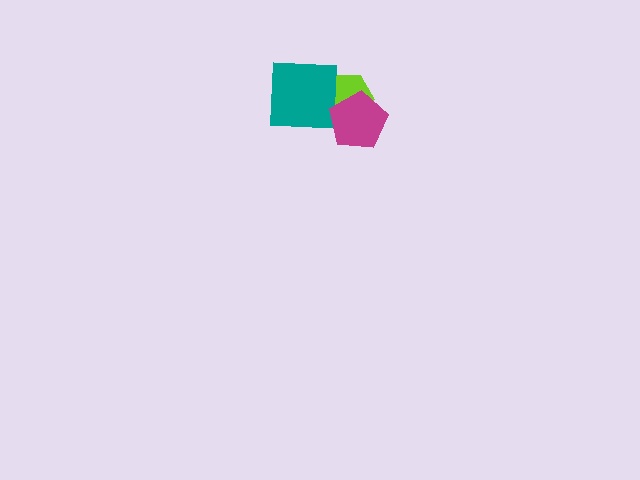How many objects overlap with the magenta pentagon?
2 objects overlap with the magenta pentagon.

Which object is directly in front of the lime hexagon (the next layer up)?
The teal square is directly in front of the lime hexagon.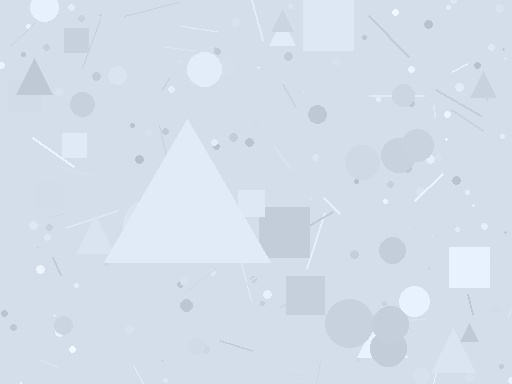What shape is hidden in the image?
A triangle is hidden in the image.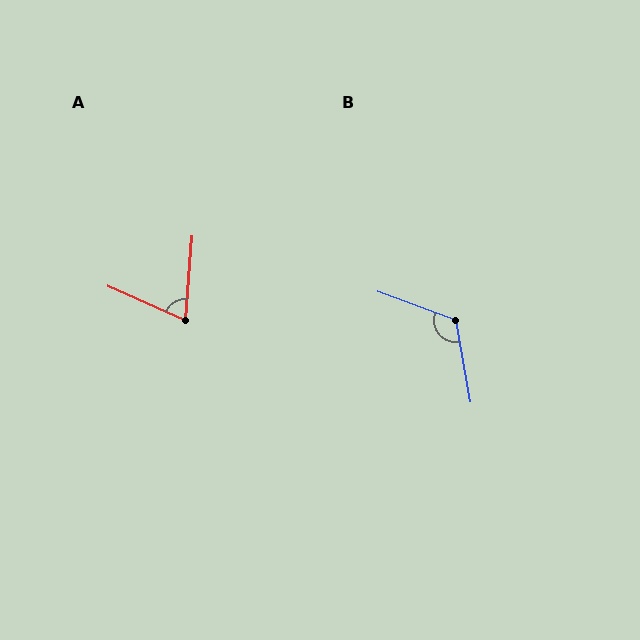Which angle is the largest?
B, at approximately 120 degrees.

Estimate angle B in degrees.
Approximately 120 degrees.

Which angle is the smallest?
A, at approximately 71 degrees.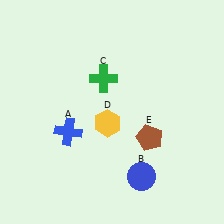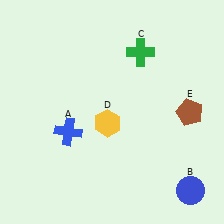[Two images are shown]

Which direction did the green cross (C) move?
The green cross (C) moved right.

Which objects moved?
The objects that moved are: the blue circle (B), the green cross (C), the brown pentagon (E).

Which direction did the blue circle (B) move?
The blue circle (B) moved right.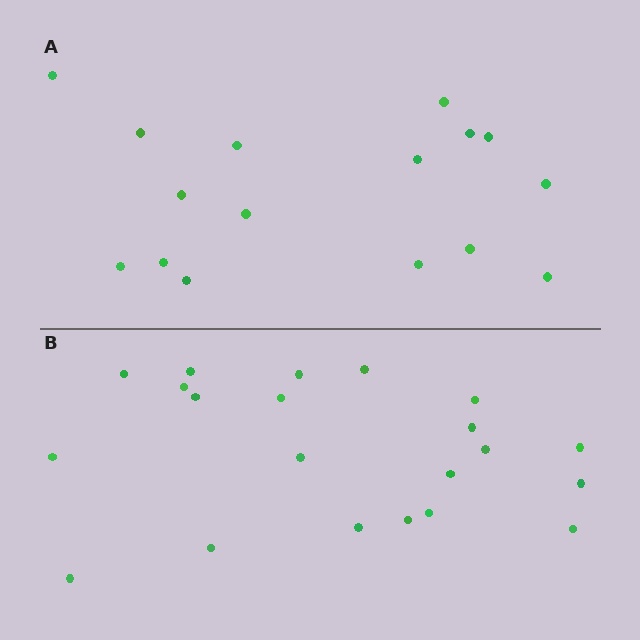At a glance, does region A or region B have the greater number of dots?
Region B (the bottom region) has more dots.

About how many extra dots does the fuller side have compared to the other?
Region B has about 5 more dots than region A.